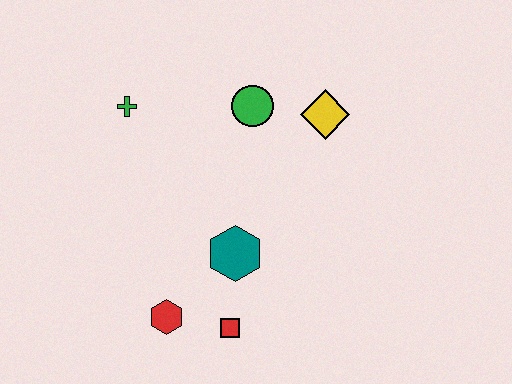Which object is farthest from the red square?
The green cross is farthest from the red square.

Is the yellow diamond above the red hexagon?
Yes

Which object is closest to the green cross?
The green circle is closest to the green cross.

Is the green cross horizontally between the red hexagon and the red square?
No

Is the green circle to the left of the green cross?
No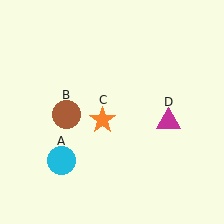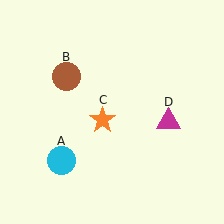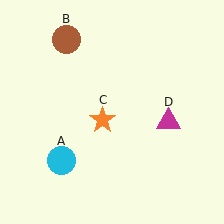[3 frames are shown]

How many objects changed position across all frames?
1 object changed position: brown circle (object B).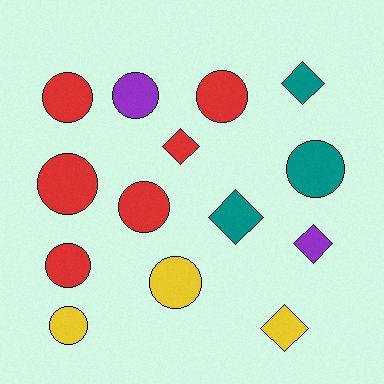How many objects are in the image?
There are 14 objects.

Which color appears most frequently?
Red, with 6 objects.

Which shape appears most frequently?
Circle, with 9 objects.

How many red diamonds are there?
There is 1 red diamond.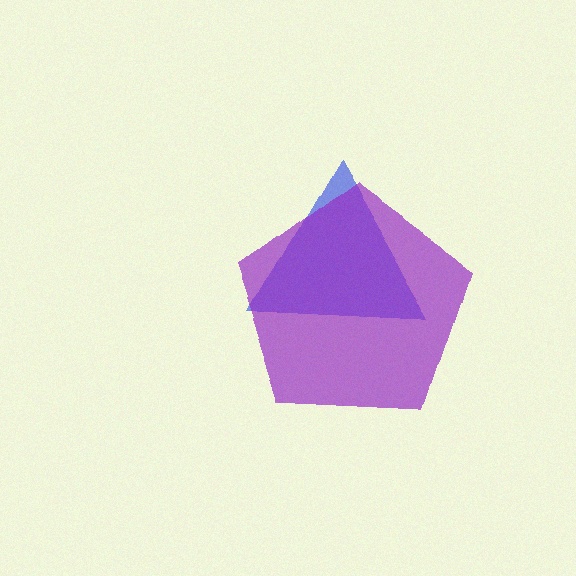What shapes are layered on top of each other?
The layered shapes are: a blue triangle, a purple pentagon.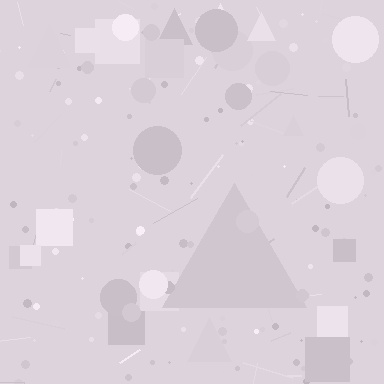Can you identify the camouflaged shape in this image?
The camouflaged shape is a triangle.